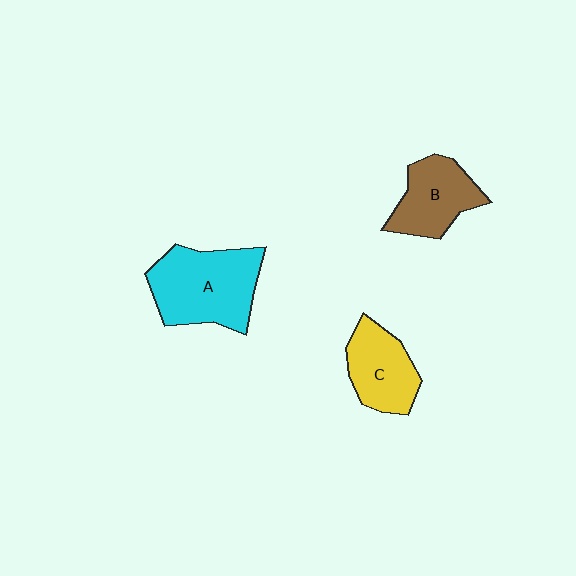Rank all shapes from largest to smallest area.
From largest to smallest: A (cyan), B (brown), C (yellow).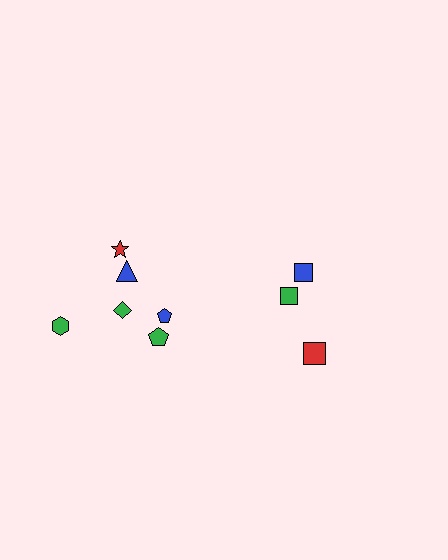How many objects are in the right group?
There are 3 objects.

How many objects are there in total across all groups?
There are 9 objects.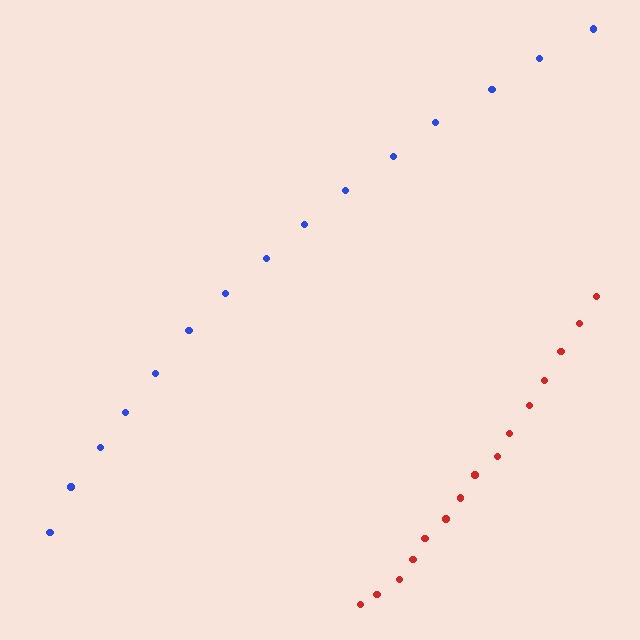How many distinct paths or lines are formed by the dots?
There are 2 distinct paths.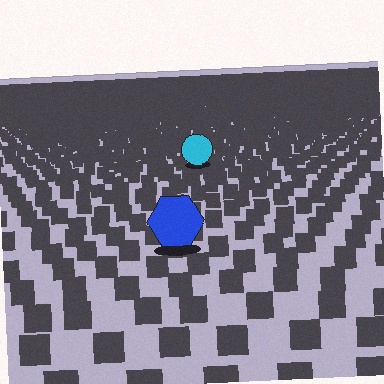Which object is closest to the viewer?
The blue hexagon is closest. The texture marks near it are larger and more spread out.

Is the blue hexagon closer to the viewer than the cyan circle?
Yes. The blue hexagon is closer — you can tell from the texture gradient: the ground texture is coarser near it.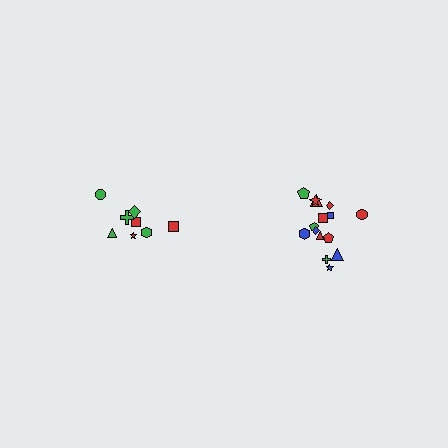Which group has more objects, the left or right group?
The right group.